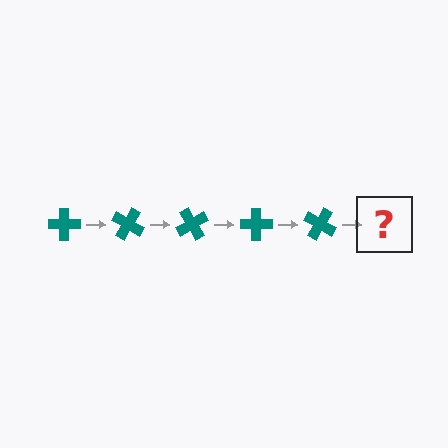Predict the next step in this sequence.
The next step is a teal cross rotated 150 degrees.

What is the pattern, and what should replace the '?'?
The pattern is that the cross rotates 30 degrees each step. The '?' should be a teal cross rotated 150 degrees.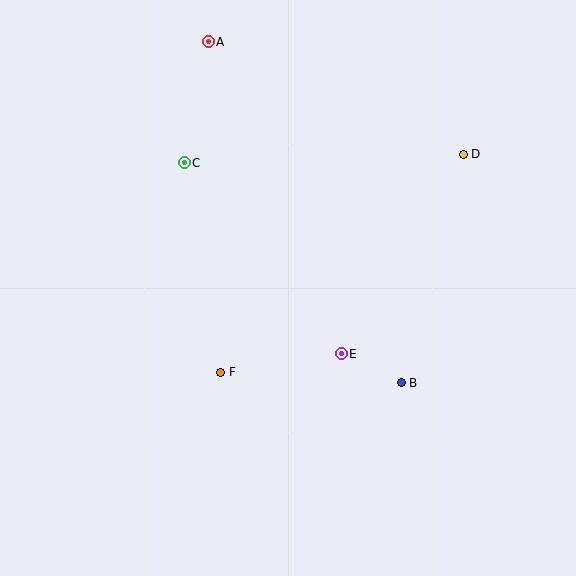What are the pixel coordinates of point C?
Point C is at (184, 163).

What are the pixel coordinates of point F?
Point F is at (221, 372).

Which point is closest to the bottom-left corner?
Point F is closest to the bottom-left corner.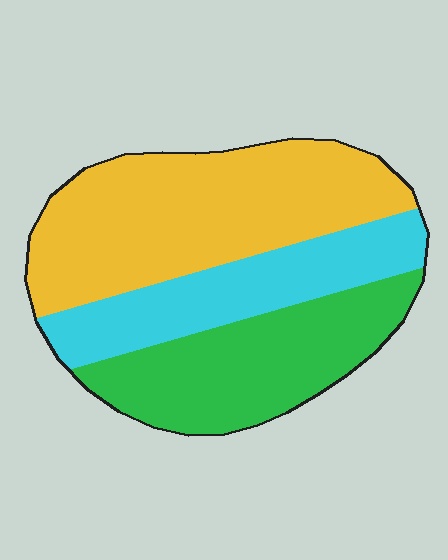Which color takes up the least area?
Cyan, at roughly 25%.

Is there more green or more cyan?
Green.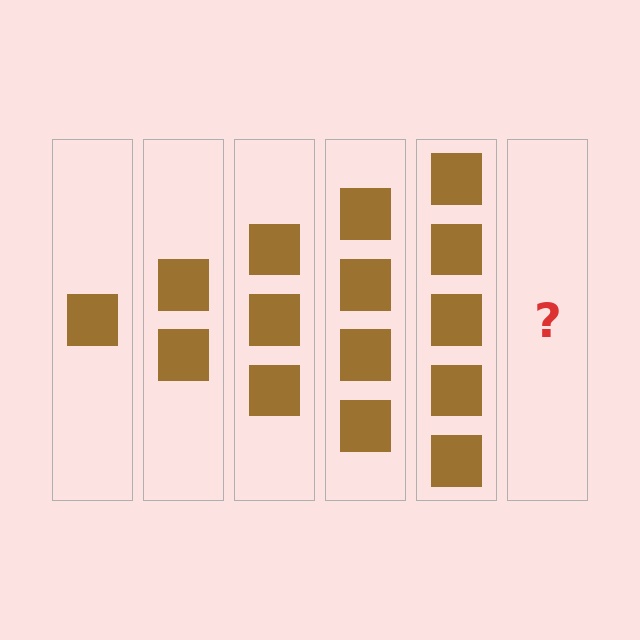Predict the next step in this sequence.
The next step is 6 squares.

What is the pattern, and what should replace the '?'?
The pattern is that each step adds one more square. The '?' should be 6 squares.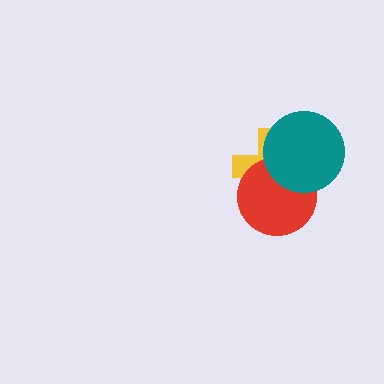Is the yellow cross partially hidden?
Yes, it is partially covered by another shape.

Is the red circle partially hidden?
Yes, it is partially covered by another shape.